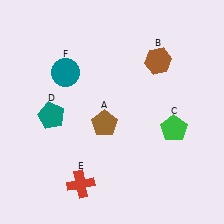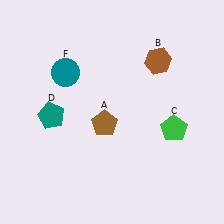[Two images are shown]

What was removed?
The red cross (E) was removed in Image 2.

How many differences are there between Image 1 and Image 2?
There is 1 difference between the two images.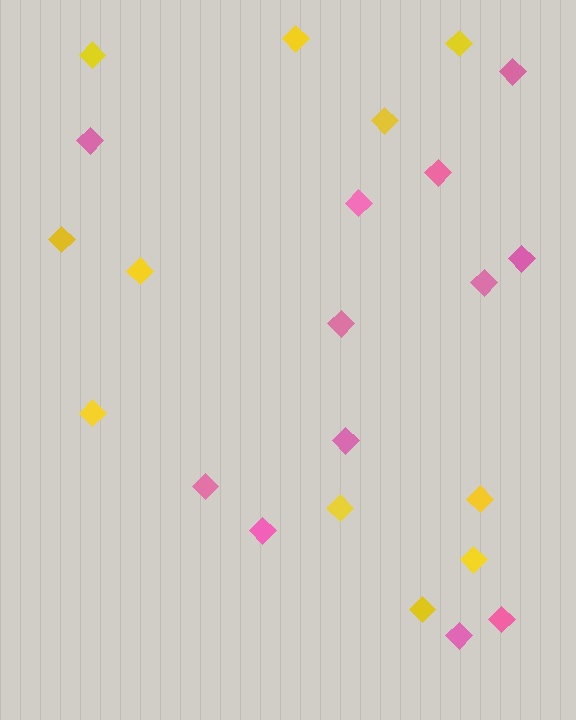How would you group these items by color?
There are 2 groups: one group of pink diamonds (12) and one group of yellow diamonds (11).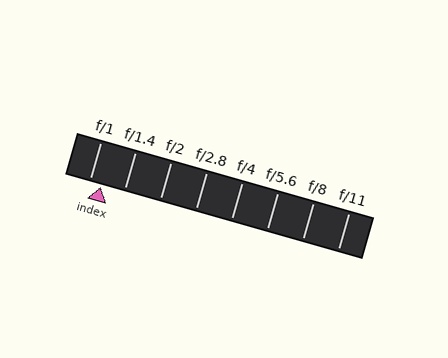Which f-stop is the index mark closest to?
The index mark is closest to f/1.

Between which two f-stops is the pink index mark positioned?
The index mark is between f/1 and f/1.4.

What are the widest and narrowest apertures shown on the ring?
The widest aperture shown is f/1 and the narrowest is f/11.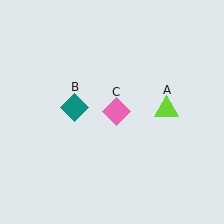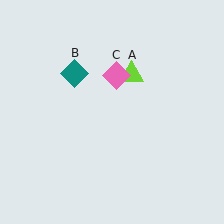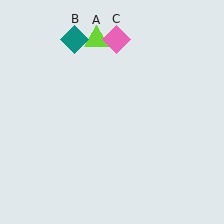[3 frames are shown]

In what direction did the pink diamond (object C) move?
The pink diamond (object C) moved up.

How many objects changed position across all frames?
3 objects changed position: lime triangle (object A), teal diamond (object B), pink diamond (object C).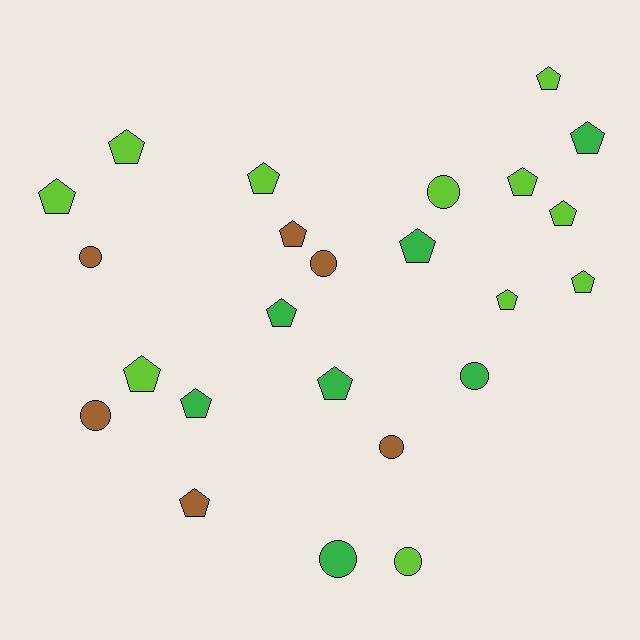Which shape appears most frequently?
Pentagon, with 16 objects.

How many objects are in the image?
There are 24 objects.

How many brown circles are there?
There are 4 brown circles.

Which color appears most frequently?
Lime, with 11 objects.